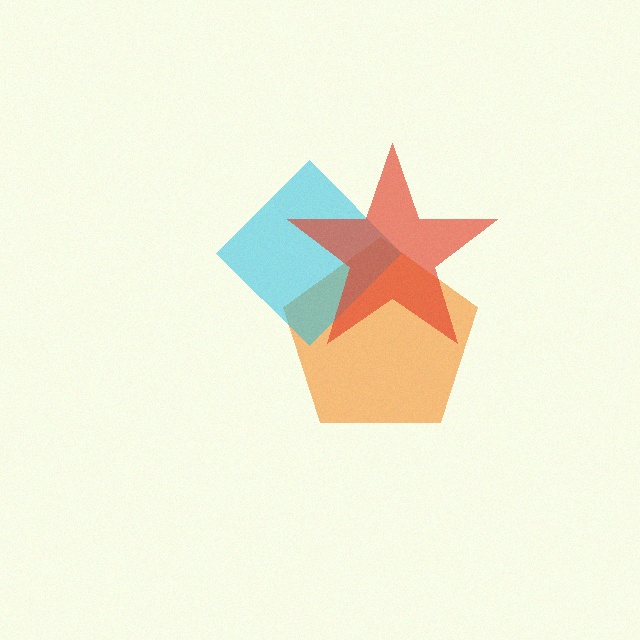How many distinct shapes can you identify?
There are 3 distinct shapes: an orange pentagon, a cyan diamond, a red star.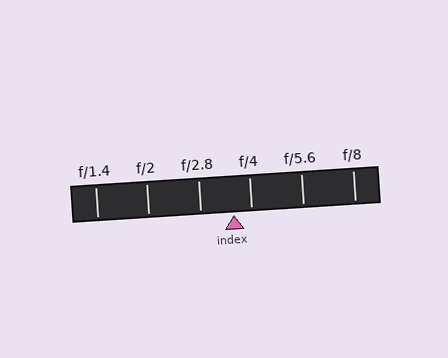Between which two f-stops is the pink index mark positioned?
The index mark is between f/2.8 and f/4.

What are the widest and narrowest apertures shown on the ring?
The widest aperture shown is f/1.4 and the narrowest is f/8.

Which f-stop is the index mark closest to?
The index mark is closest to f/4.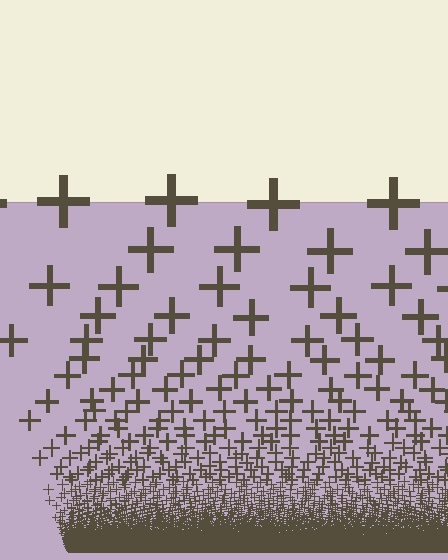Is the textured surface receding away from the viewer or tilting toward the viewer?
The surface appears to tilt toward the viewer. Texture elements get larger and sparser toward the top.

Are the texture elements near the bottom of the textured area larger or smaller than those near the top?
Smaller. The gradient is inverted — elements near the bottom are smaller and denser.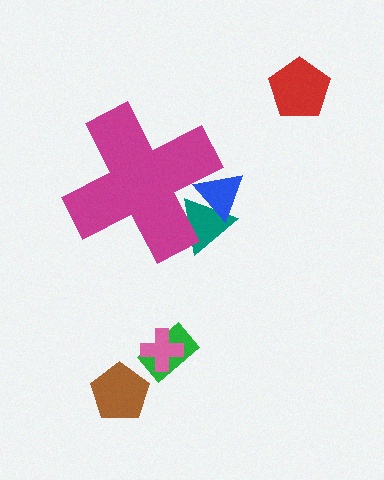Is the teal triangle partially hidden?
Yes, the teal triangle is partially hidden behind the magenta cross.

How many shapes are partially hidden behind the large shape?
2 shapes are partially hidden.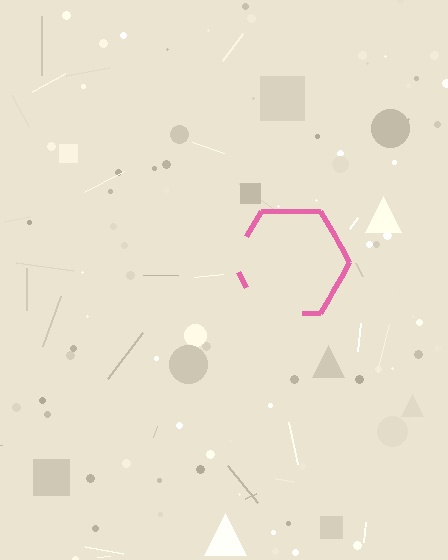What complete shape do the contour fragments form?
The contour fragments form a hexagon.